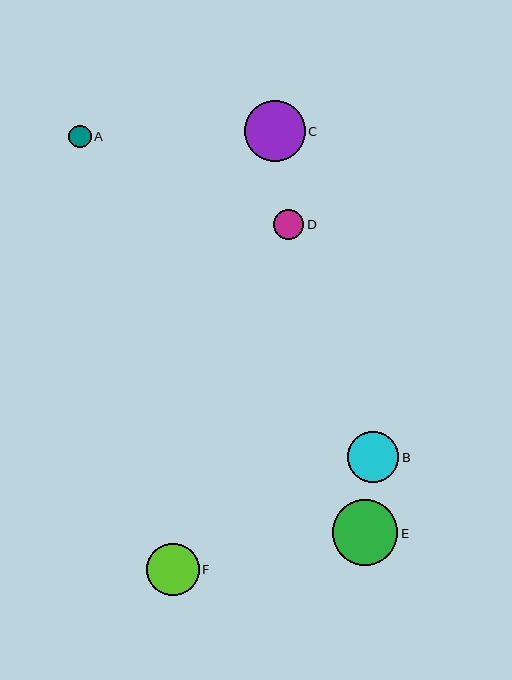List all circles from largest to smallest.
From largest to smallest: E, C, F, B, D, A.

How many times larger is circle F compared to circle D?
Circle F is approximately 1.7 times the size of circle D.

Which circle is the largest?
Circle E is the largest with a size of approximately 66 pixels.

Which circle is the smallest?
Circle A is the smallest with a size of approximately 22 pixels.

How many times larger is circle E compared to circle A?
Circle E is approximately 3.0 times the size of circle A.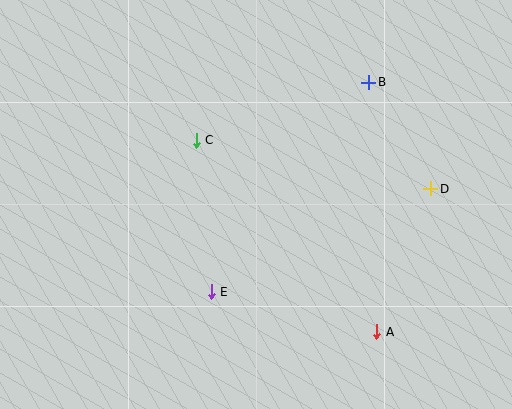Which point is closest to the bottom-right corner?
Point A is closest to the bottom-right corner.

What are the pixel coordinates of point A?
Point A is at (377, 332).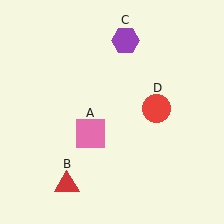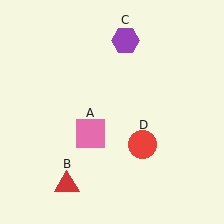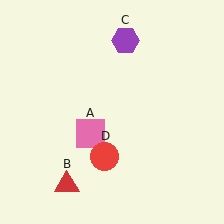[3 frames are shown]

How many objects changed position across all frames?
1 object changed position: red circle (object D).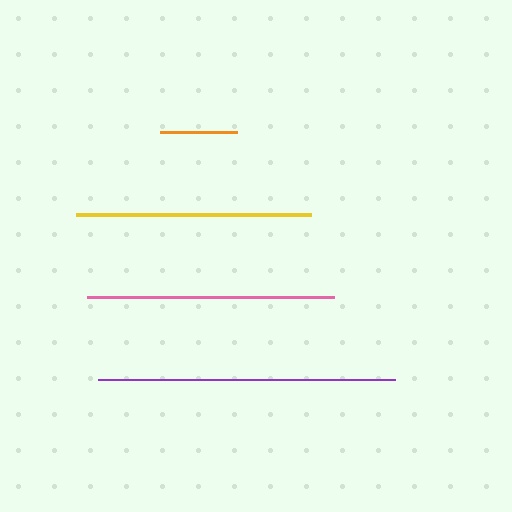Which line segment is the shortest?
The orange line is the shortest at approximately 77 pixels.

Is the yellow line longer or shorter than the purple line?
The purple line is longer than the yellow line.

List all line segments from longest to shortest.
From longest to shortest: purple, pink, yellow, orange.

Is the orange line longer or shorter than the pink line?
The pink line is longer than the orange line.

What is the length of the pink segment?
The pink segment is approximately 247 pixels long.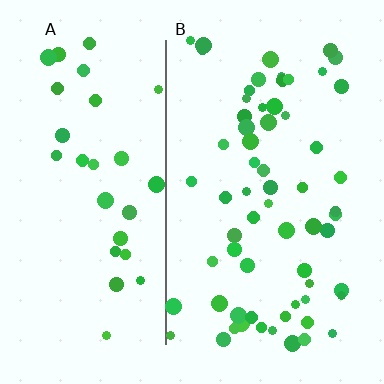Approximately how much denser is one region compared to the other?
Approximately 2.1× — region B over region A.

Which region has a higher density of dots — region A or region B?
B (the right).